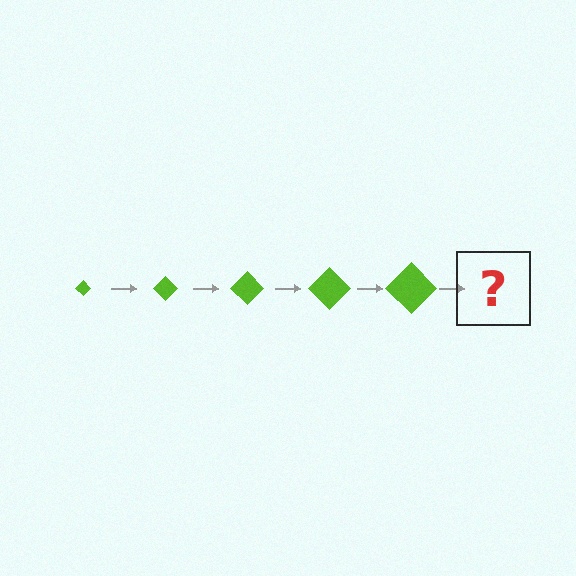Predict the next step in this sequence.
The next step is a lime diamond, larger than the previous one.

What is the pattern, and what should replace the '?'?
The pattern is that the diamond gets progressively larger each step. The '?' should be a lime diamond, larger than the previous one.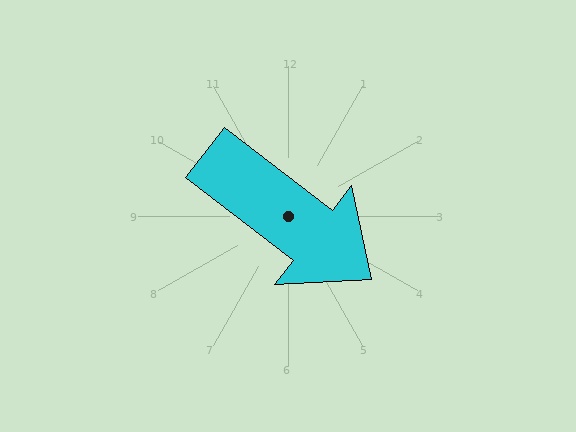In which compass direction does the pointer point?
Southeast.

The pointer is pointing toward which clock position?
Roughly 4 o'clock.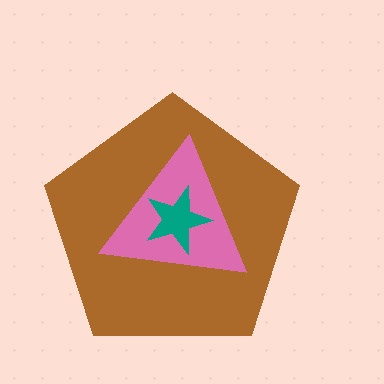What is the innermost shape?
The teal star.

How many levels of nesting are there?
3.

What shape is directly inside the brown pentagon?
The pink triangle.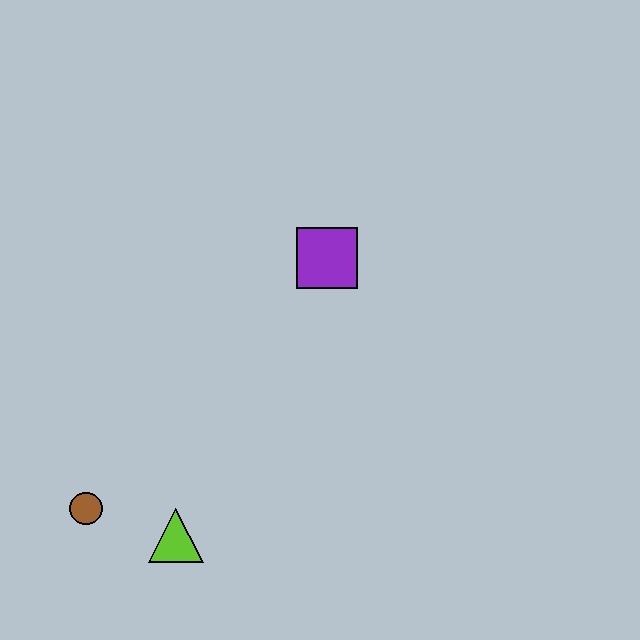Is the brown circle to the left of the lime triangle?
Yes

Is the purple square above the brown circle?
Yes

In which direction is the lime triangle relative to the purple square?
The lime triangle is below the purple square.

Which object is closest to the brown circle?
The lime triangle is closest to the brown circle.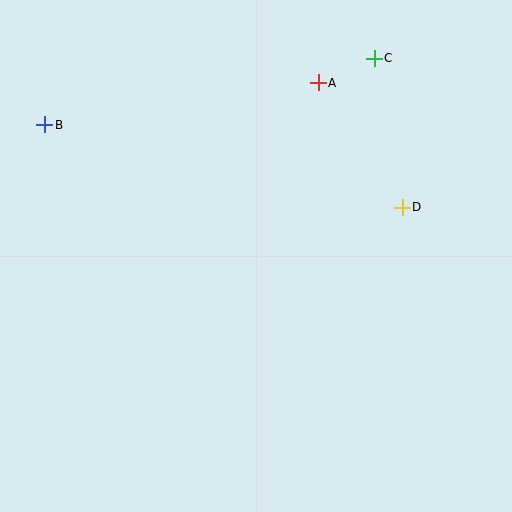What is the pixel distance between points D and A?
The distance between D and A is 150 pixels.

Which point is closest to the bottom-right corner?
Point D is closest to the bottom-right corner.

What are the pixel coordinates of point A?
Point A is at (318, 83).